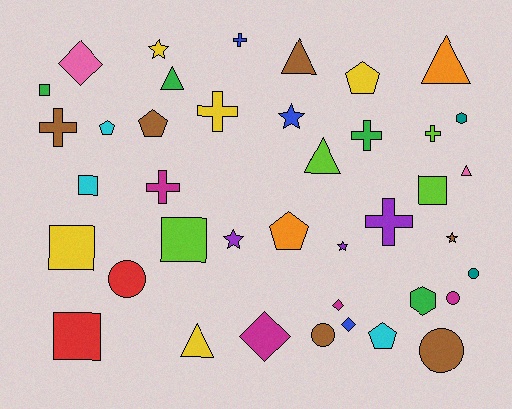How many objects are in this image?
There are 40 objects.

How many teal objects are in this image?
There are 2 teal objects.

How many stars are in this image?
There are 5 stars.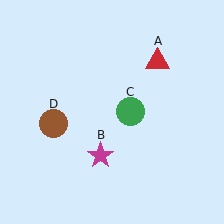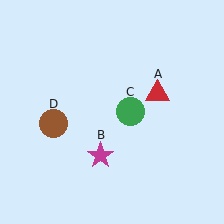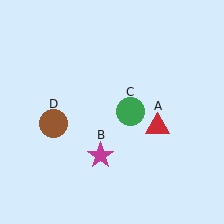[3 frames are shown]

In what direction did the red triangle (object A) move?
The red triangle (object A) moved down.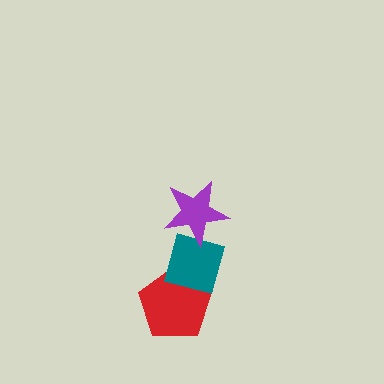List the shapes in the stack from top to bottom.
From top to bottom: the purple star, the teal square, the red pentagon.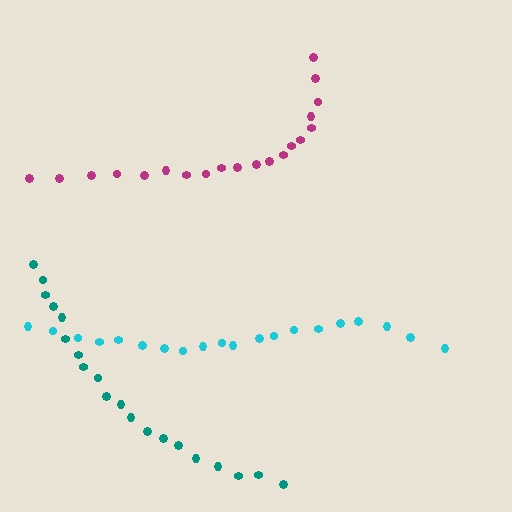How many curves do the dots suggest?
There are 3 distinct paths.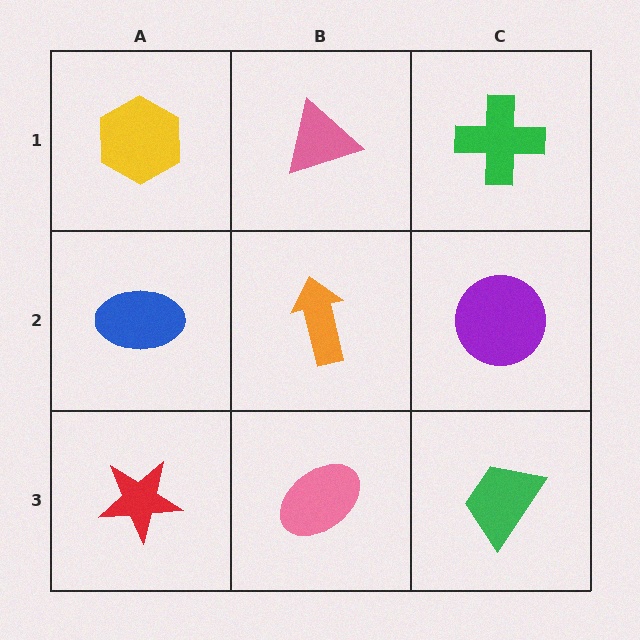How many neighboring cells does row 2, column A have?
3.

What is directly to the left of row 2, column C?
An orange arrow.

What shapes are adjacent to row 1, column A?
A blue ellipse (row 2, column A), a pink triangle (row 1, column B).